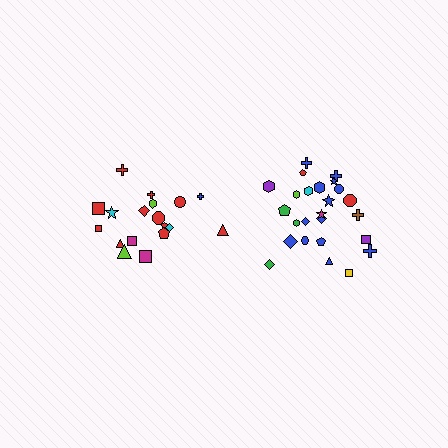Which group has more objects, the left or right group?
The right group.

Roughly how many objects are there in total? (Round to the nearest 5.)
Roughly 45 objects in total.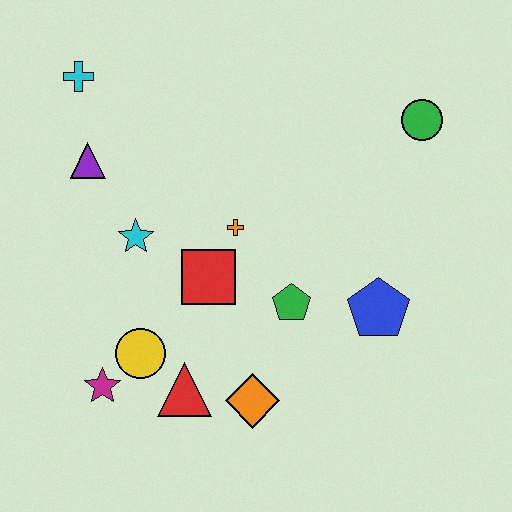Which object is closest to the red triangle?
The yellow circle is closest to the red triangle.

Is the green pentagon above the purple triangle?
No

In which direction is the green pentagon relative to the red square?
The green pentagon is to the right of the red square.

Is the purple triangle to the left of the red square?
Yes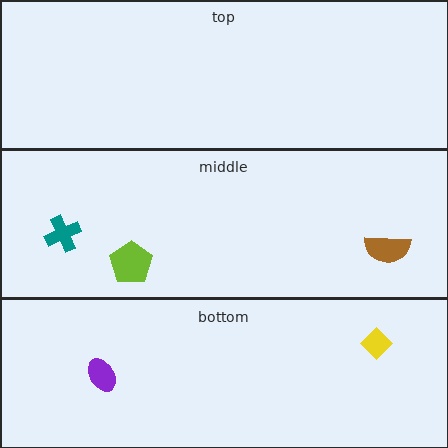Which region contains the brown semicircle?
The middle region.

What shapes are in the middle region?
The brown semicircle, the lime pentagon, the teal cross.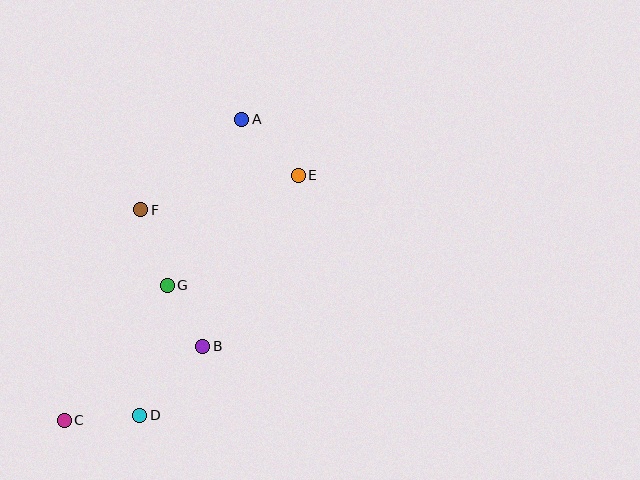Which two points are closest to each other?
Points B and G are closest to each other.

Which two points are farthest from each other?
Points A and C are farthest from each other.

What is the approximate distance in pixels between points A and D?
The distance between A and D is approximately 313 pixels.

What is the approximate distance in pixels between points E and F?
The distance between E and F is approximately 162 pixels.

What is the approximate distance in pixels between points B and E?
The distance between B and E is approximately 196 pixels.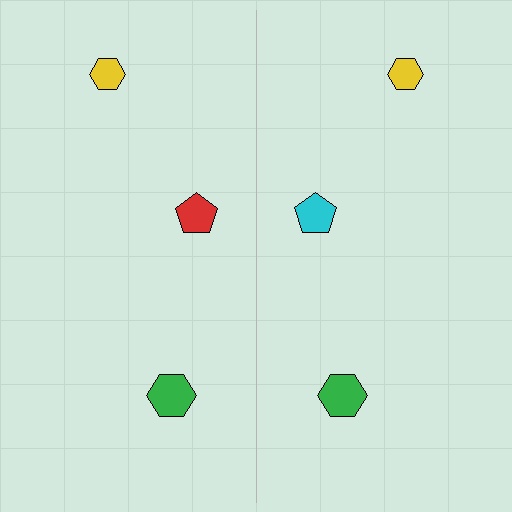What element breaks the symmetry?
The cyan pentagon on the right side breaks the symmetry — its mirror counterpart is red.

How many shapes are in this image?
There are 6 shapes in this image.